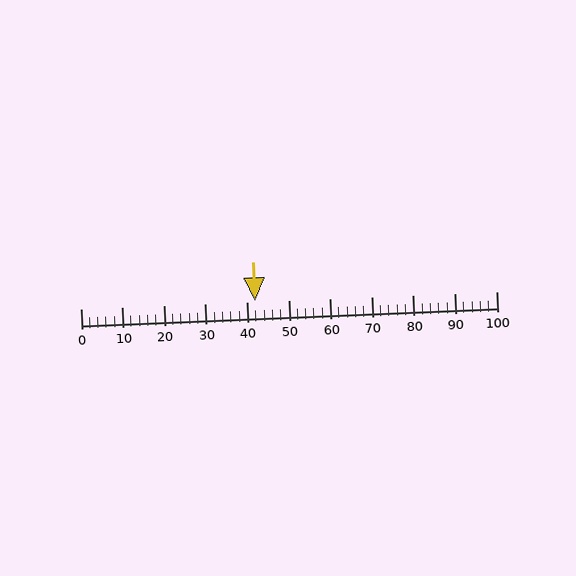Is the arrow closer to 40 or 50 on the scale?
The arrow is closer to 40.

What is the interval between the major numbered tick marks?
The major tick marks are spaced 10 units apart.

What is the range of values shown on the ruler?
The ruler shows values from 0 to 100.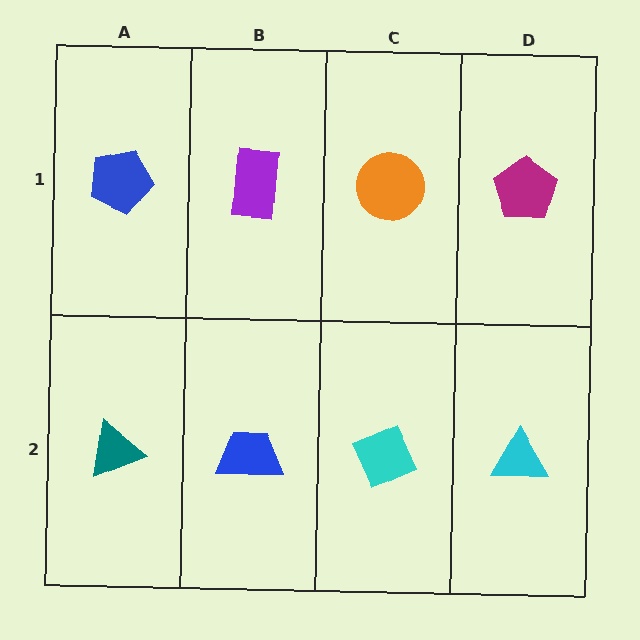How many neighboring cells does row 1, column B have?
3.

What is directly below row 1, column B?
A blue trapezoid.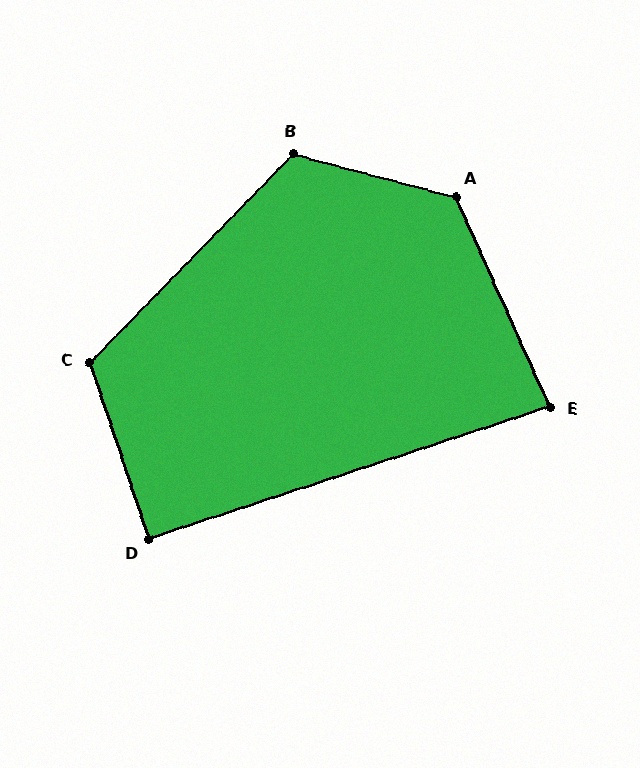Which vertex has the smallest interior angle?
E, at approximately 84 degrees.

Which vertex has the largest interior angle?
A, at approximately 129 degrees.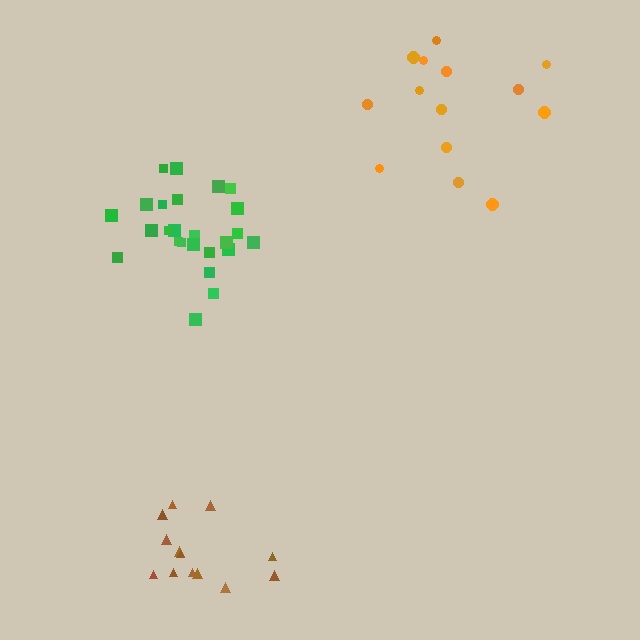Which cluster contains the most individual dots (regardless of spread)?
Green (25).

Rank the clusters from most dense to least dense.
green, brown, orange.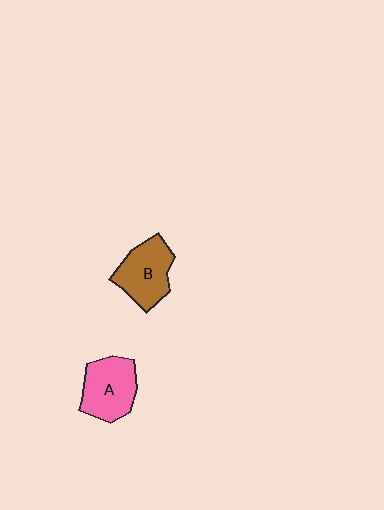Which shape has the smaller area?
Shape B (brown).